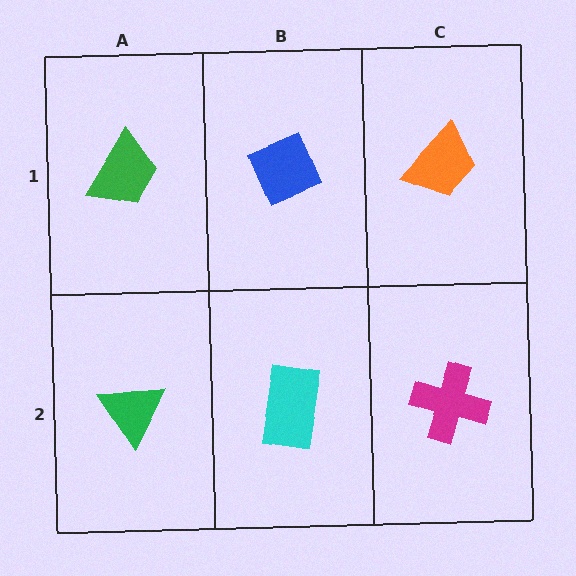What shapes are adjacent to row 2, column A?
A green trapezoid (row 1, column A), a cyan rectangle (row 2, column B).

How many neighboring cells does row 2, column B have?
3.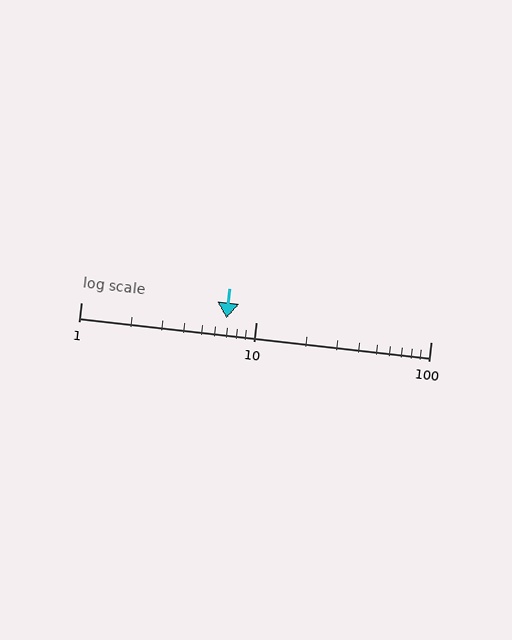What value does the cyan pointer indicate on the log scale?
The pointer indicates approximately 6.8.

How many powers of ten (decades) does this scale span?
The scale spans 2 decades, from 1 to 100.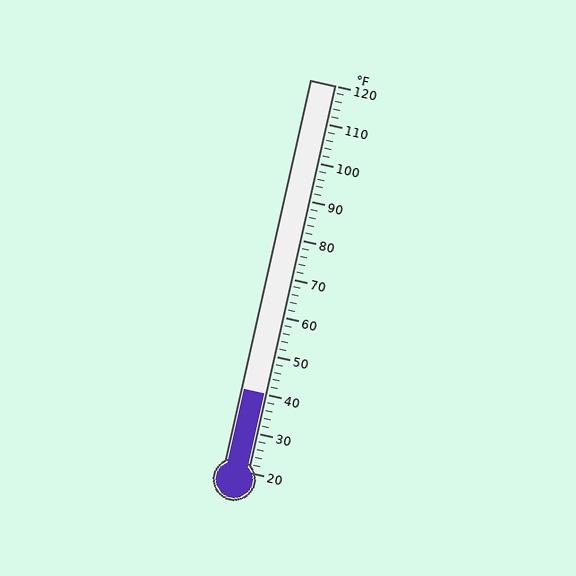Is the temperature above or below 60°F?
The temperature is below 60°F.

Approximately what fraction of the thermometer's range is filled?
The thermometer is filled to approximately 20% of its range.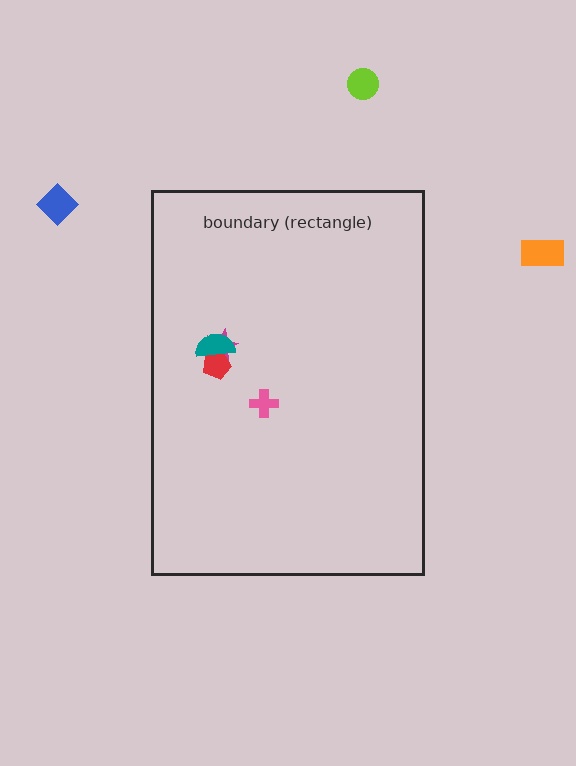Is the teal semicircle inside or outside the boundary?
Inside.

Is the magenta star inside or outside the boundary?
Inside.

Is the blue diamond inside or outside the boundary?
Outside.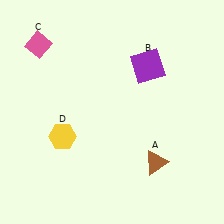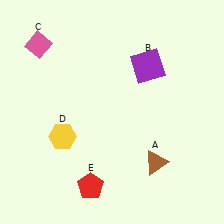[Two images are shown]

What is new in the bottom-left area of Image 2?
A red pentagon (E) was added in the bottom-left area of Image 2.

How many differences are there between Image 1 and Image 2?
There is 1 difference between the two images.